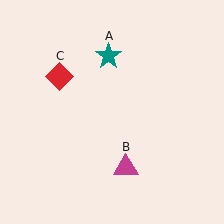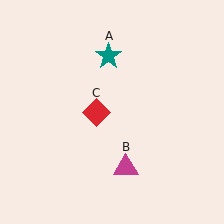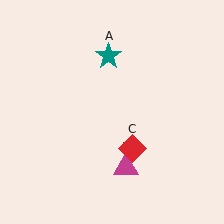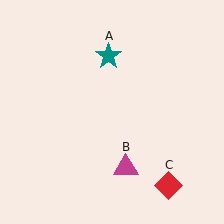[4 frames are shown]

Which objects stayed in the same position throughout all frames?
Teal star (object A) and magenta triangle (object B) remained stationary.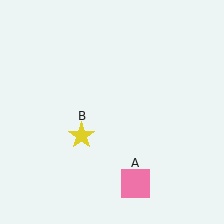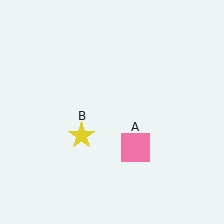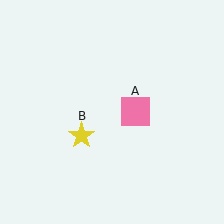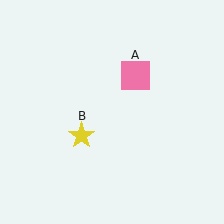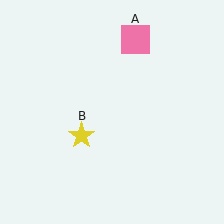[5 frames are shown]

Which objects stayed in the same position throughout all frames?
Yellow star (object B) remained stationary.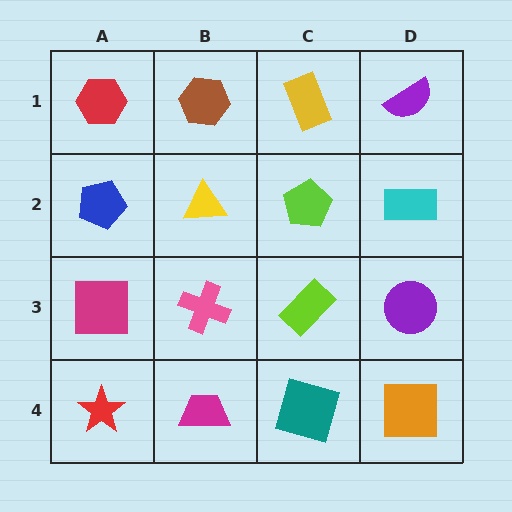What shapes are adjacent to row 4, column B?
A pink cross (row 3, column B), a red star (row 4, column A), a teal square (row 4, column C).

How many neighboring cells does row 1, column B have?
3.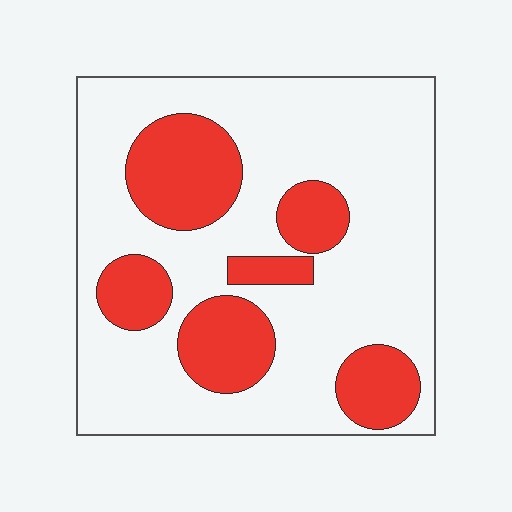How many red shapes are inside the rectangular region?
6.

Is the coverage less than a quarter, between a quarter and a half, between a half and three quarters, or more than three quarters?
Between a quarter and a half.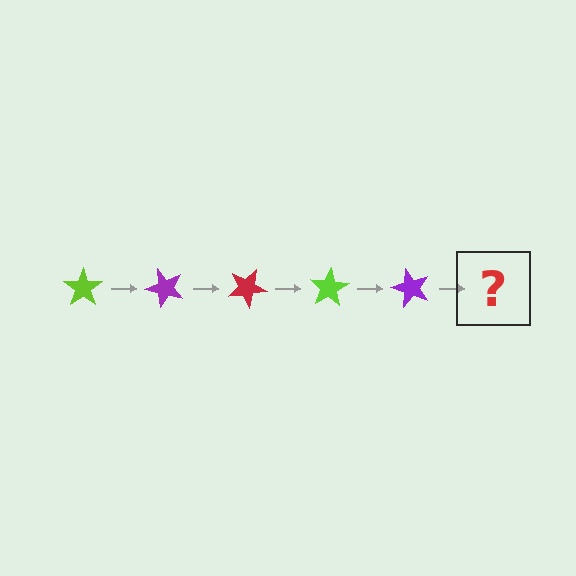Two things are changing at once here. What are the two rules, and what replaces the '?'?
The two rules are that it rotates 50 degrees each step and the color cycles through lime, purple, and red. The '?' should be a red star, rotated 250 degrees from the start.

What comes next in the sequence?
The next element should be a red star, rotated 250 degrees from the start.